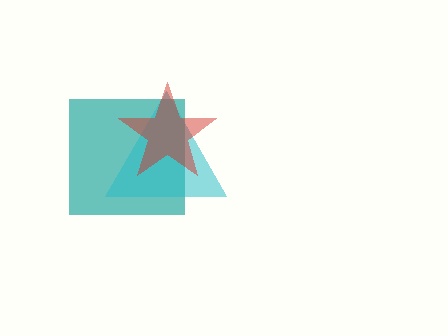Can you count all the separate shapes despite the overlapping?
Yes, there are 3 separate shapes.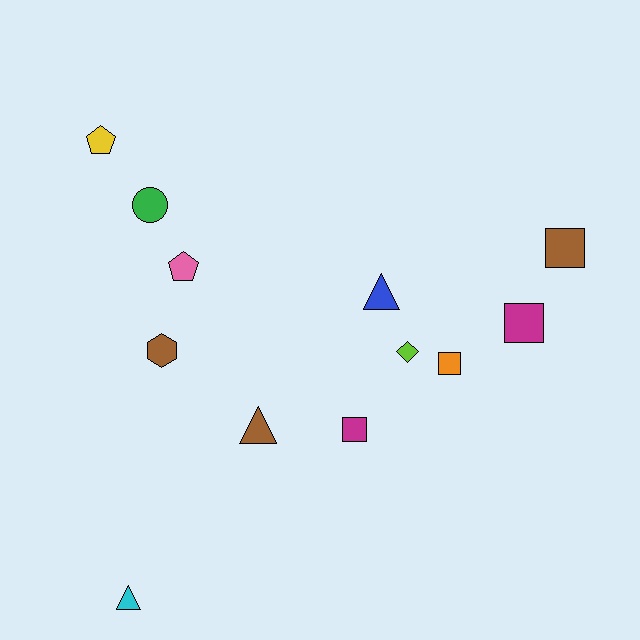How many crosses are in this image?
There are no crosses.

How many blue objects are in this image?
There is 1 blue object.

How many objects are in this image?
There are 12 objects.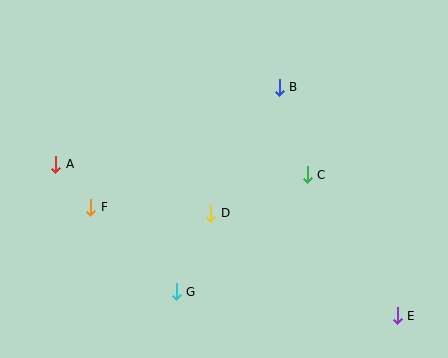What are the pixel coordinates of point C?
Point C is at (307, 175).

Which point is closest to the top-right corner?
Point B is closest to the top-right corner.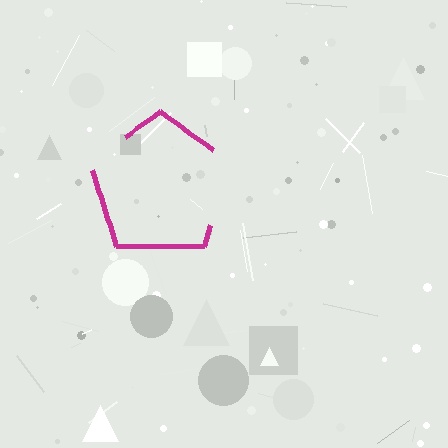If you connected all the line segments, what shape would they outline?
They would outline a pentagon.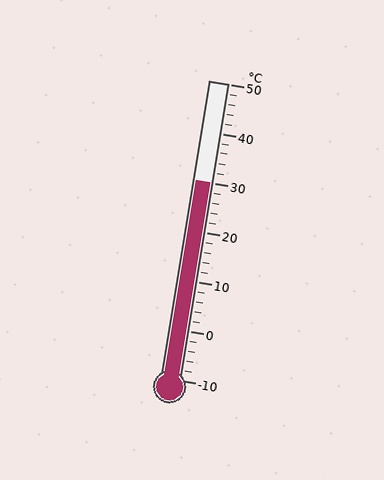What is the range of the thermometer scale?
The thermometer scale ranges from -10°C to 50°C.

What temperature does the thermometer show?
The thermometer shows approximately 30°C.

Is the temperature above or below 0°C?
The temperature is above 0°C.